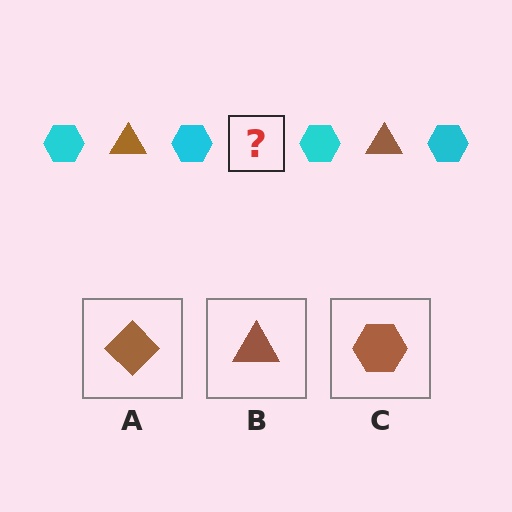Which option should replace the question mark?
Option B.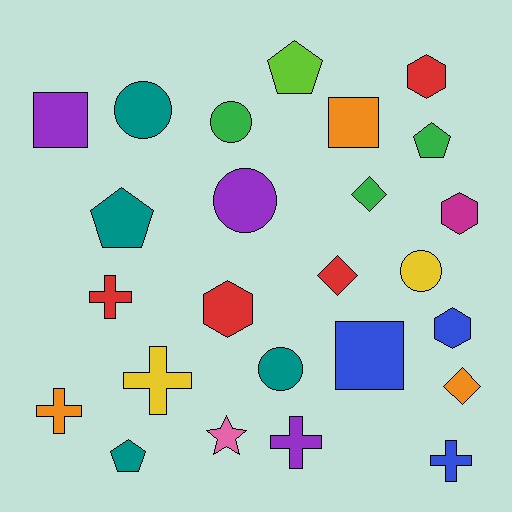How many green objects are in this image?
There are 3 green objects.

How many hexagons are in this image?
There are 4 hexagons.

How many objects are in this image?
There are 25 objects.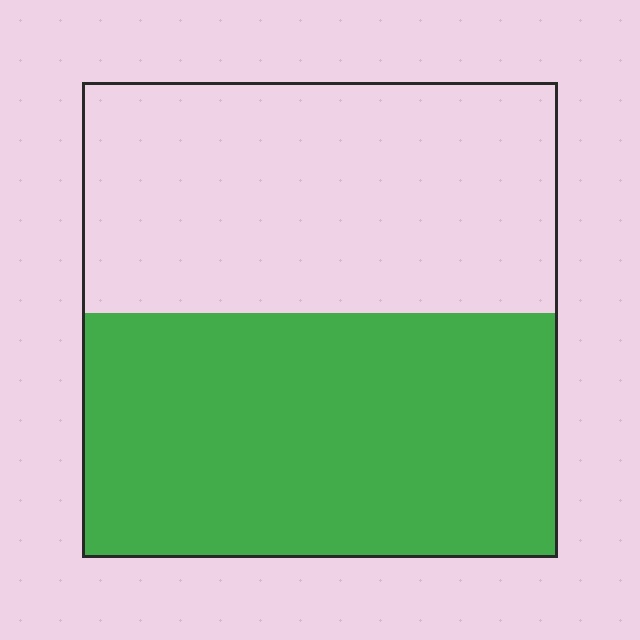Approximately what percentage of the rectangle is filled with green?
Approximately 50%.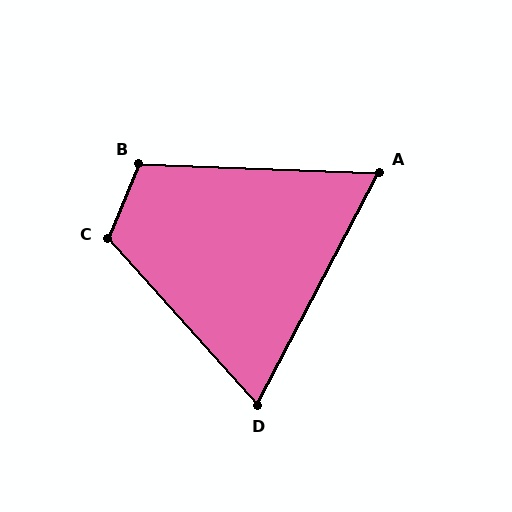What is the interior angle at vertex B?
Approximately 110 degrees (obtuse).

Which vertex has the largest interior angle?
C, at approximately 116 degrees.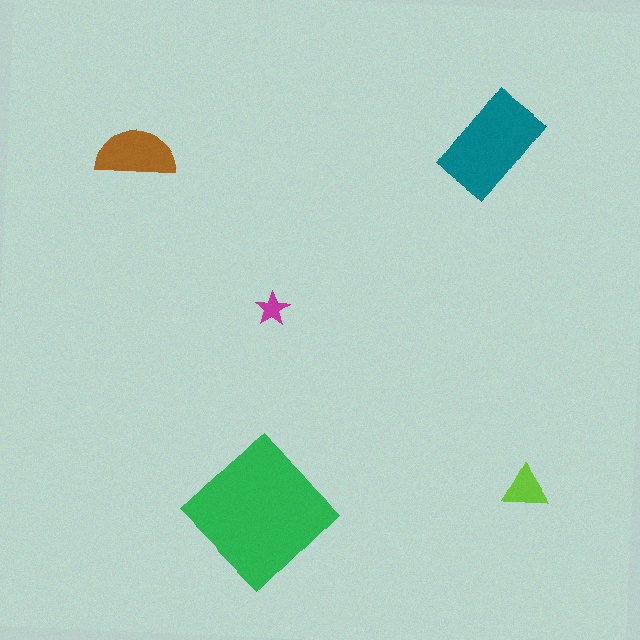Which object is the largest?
The green diamond.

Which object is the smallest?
The magenta star.